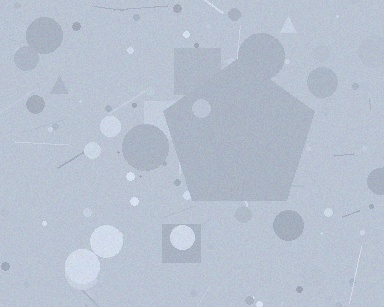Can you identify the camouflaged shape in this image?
The camouflaged shape is a pentagon.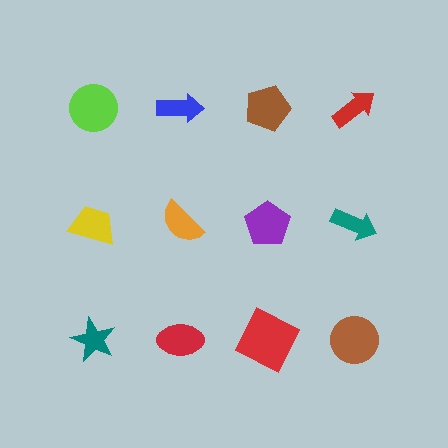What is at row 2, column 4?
A teal arrow.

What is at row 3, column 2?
A red ellipse.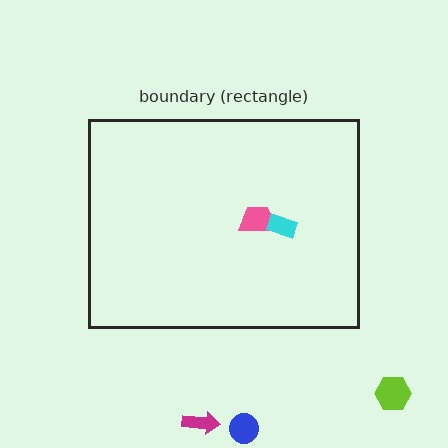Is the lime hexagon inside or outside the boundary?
Outside.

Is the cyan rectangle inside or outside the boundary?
Inside.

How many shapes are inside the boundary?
2 inside, 3 outside.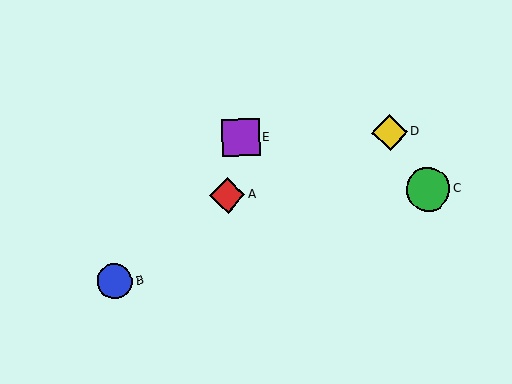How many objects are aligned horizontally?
2 objects (A, C) are aligned horizontally.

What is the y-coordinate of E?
Object E is at y≈138.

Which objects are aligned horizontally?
Objects A, C are aligned horizontally.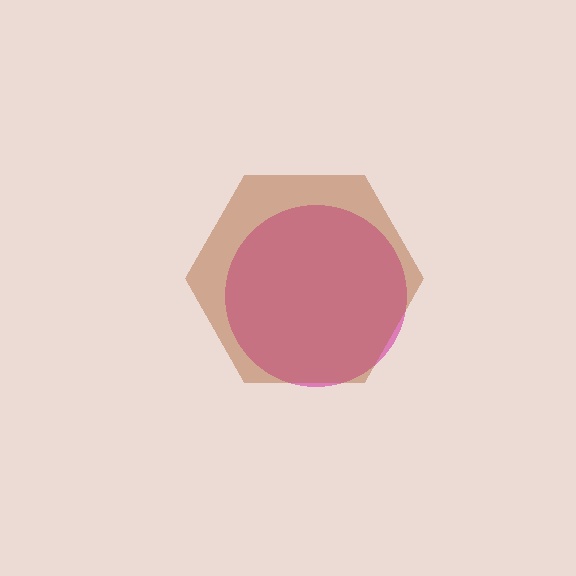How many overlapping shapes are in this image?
There are 2 overlapping shapes in the image.